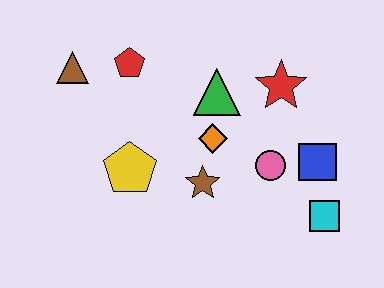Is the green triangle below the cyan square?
No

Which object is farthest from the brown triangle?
The cyan square is farthest from the brown triangle.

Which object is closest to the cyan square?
The blue square is closest to the cyan square.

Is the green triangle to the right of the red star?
No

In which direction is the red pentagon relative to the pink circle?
The red pentagon is to the left of the pink circle.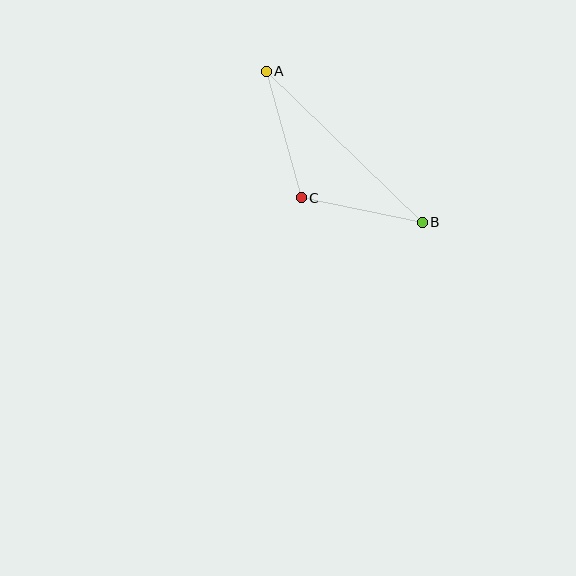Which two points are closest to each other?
Points B and C are closest to each other.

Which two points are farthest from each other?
Points A and B are farthest from each other.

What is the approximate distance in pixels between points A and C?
The distance between A and C is approximately 131 pixels.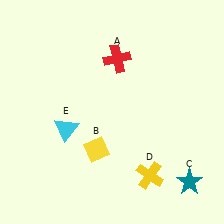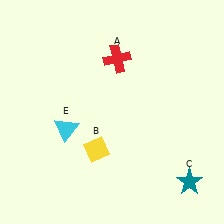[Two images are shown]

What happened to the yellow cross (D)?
The yellow cross (D) was removed in Image 2. It was in the bottom-right area of Image 1.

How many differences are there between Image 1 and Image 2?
There is 1 difference between the two images.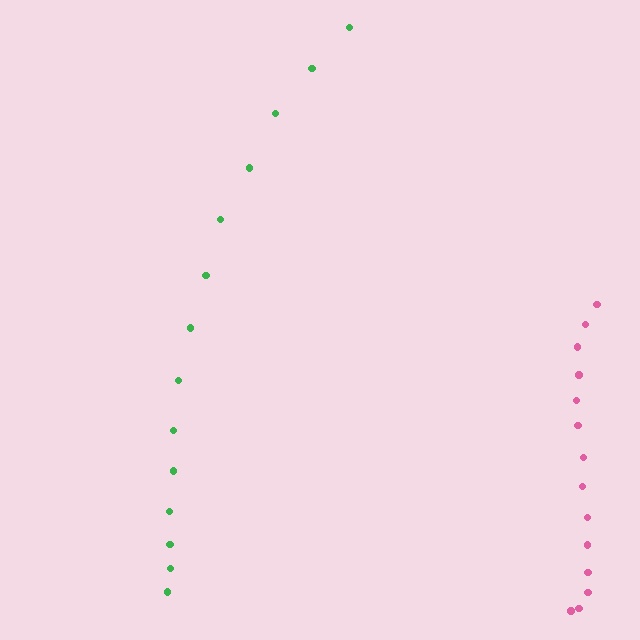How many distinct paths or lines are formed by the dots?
There are 2 distinct paths.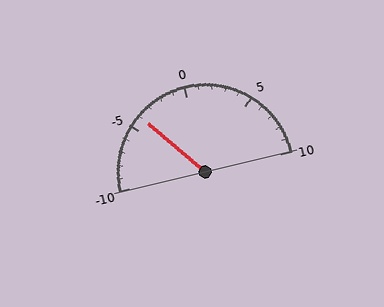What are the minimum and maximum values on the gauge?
The gauge ranges from -10 to 10.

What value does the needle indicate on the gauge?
The needle indicates approximately -4.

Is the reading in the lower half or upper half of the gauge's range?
The reading is in the lower half of the range (-10 to 10).